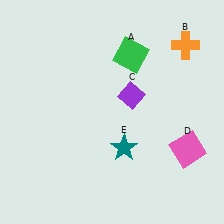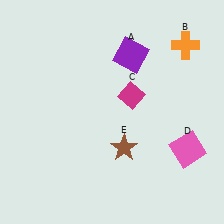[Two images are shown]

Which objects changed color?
A changed from green to purple. C changed from purple to magenta. E changed from teal to brown.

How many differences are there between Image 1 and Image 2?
There are 3 differences between the two images.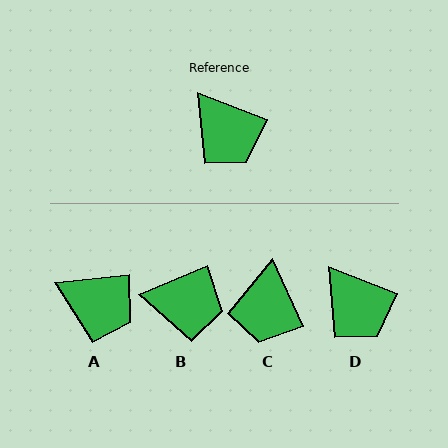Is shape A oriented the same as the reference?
No, it is off by about 27 degrees.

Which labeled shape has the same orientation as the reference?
D.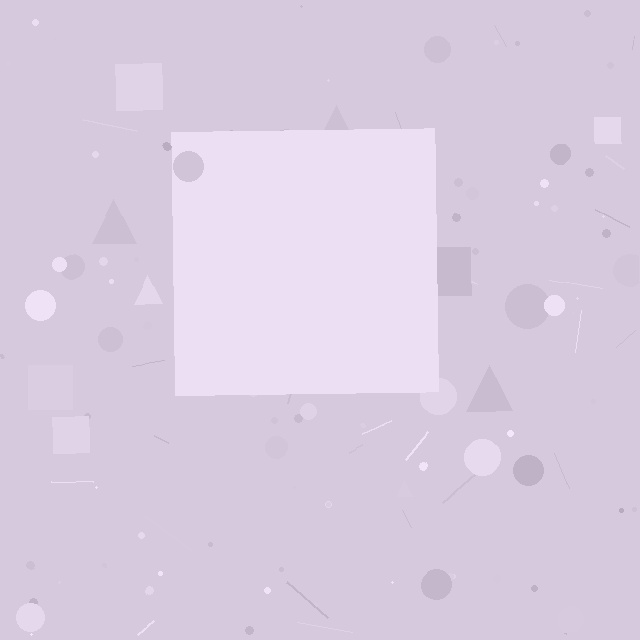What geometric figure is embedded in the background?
A square is embedded in the background.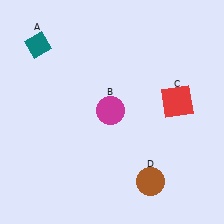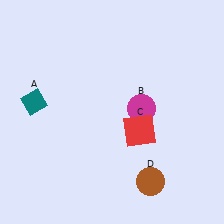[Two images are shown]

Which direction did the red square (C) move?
The red square (C) moved left.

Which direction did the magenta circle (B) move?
The magenta circle (B) moved right.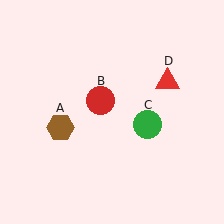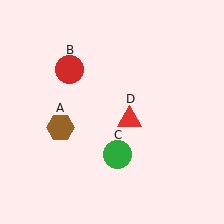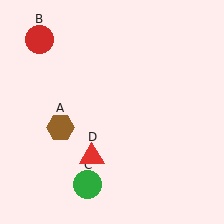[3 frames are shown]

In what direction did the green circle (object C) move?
The green circle (object C) moved down and to the left.